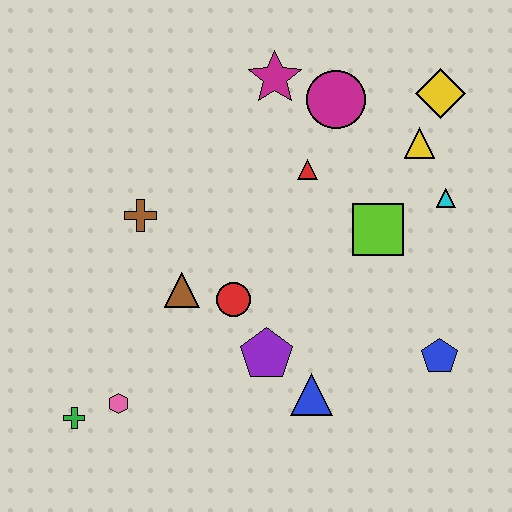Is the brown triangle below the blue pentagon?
No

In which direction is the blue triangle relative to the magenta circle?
The blue triangle is below the magenta circle.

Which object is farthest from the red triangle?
The green cross is farthest from the red triangle.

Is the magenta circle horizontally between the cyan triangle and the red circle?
Yes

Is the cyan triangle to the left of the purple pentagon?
No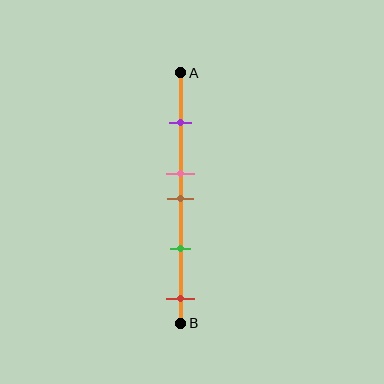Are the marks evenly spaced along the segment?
No, the marks are not evenly spaced.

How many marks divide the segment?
There are 5 marks dividing the segment.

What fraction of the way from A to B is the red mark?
The red mark is approximately 90% (0.9) of the way from A to B.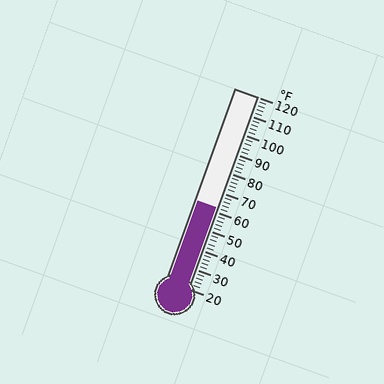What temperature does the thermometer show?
The thermometer shows approximately 62°F.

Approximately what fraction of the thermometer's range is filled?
The thermometer is filled to approximately 40% of its range.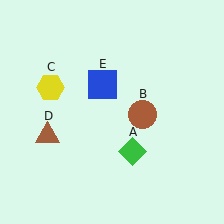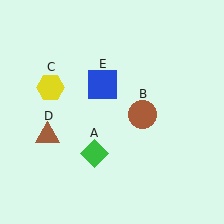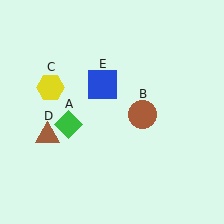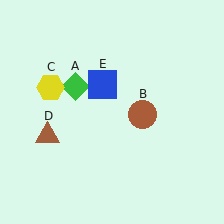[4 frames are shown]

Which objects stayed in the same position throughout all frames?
Brown circle (object B) and yellow hexagon (object C) and brown triangle (object D) and blue square (object E) remained stationary.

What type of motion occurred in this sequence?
The green diamond (object A) rotated clockwise around the center of the scene.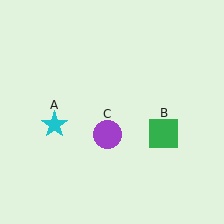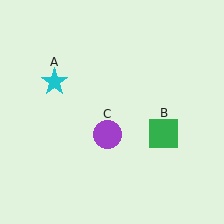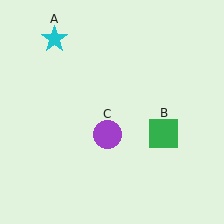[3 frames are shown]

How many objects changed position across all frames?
1 object changed position: cyan star (object A).